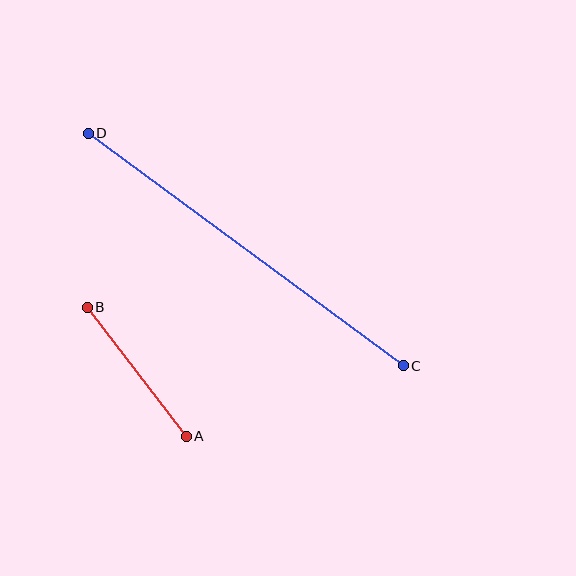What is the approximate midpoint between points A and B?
The midpoint is at approximately (137, 372) pixels.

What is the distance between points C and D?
The distance is approximately 391 pixels.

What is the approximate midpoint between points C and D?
The midpoint is at approximately (246, 249) pixels.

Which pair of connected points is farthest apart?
Points C and D are farthest apart.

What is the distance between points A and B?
The distance is approximately 163 pixels.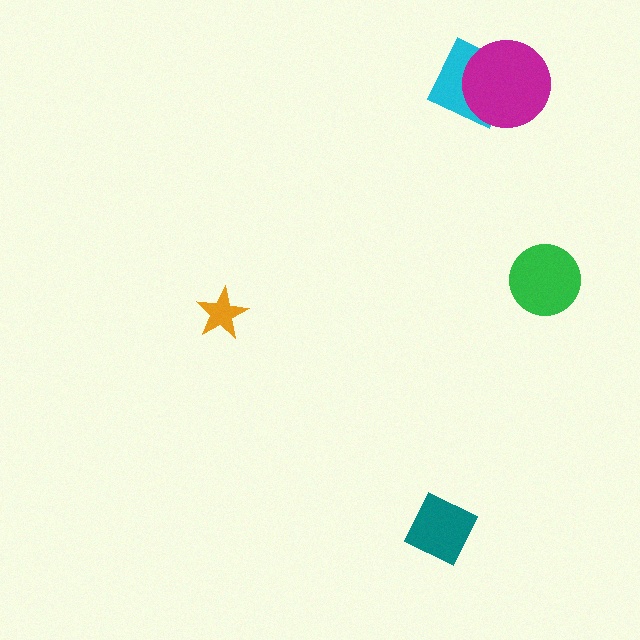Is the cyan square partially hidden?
Yes, it is partially covered by another shape.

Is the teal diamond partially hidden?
No, no other shape covers it.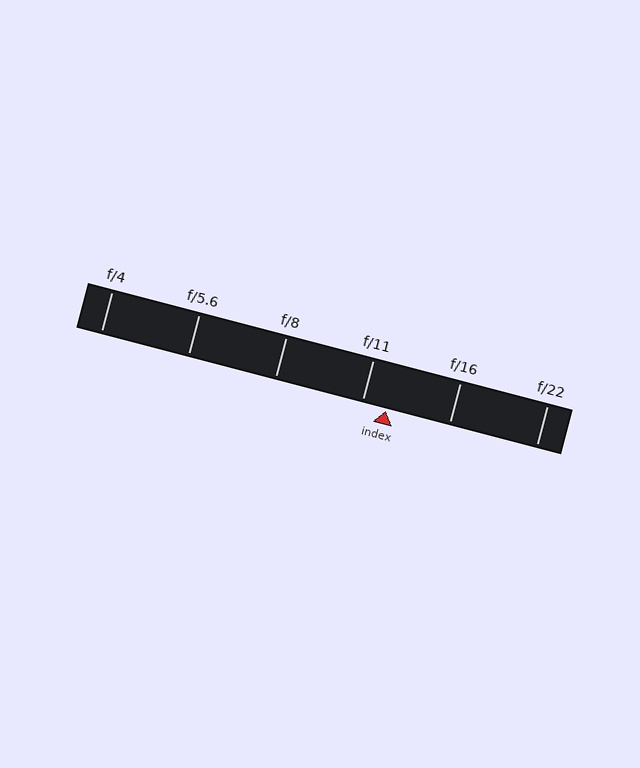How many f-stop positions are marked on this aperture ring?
There are 6 f-stop positions marked.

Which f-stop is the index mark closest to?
The index mark is closest to f/11.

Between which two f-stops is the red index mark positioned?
The index mark is between f/11 and f/16.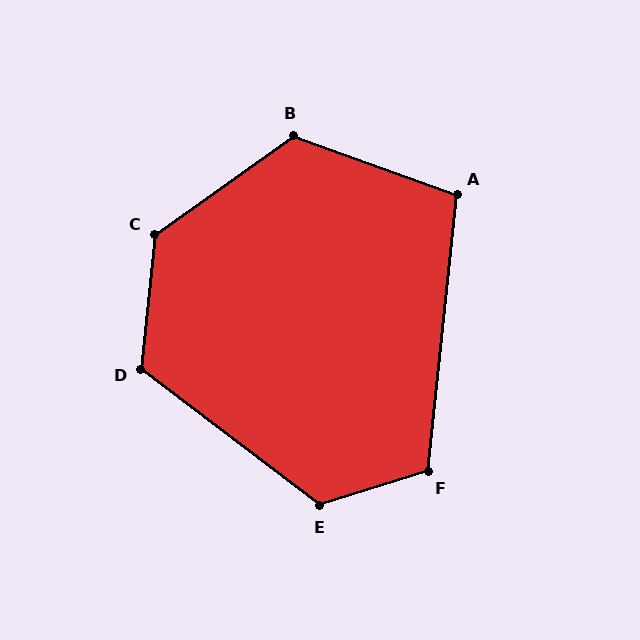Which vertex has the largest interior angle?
C, at approximately 131 degrees.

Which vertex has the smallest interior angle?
A, at approximately 104 degrees.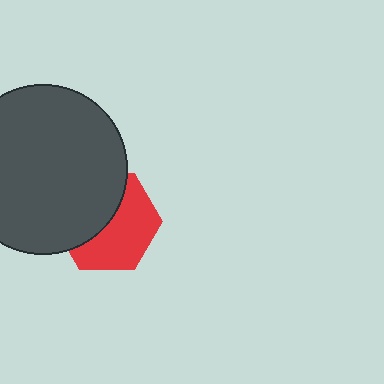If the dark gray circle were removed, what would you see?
You would see the complete red hexagon.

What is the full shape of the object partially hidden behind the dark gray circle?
The partially hidden object is a red hexagon.